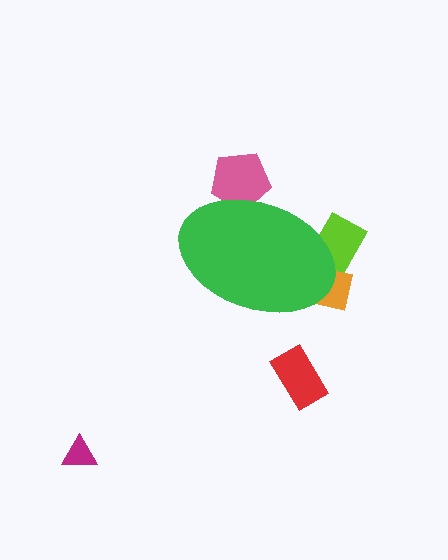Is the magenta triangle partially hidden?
No, the magenta triangle is fully visible.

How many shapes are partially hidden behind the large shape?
3 shapes are partially hidden.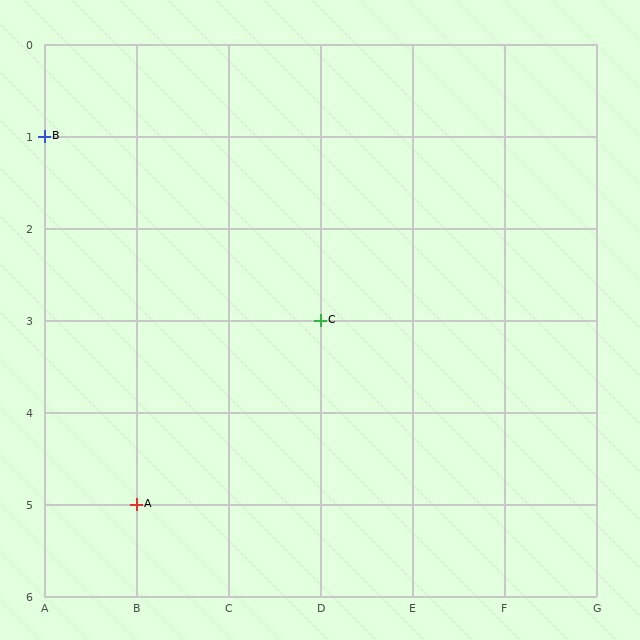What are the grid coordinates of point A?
Point A is at grid coordinates (B, 5).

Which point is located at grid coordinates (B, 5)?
Point A is at (B, 5).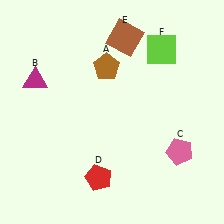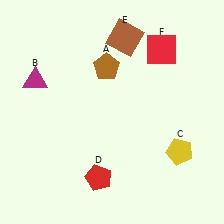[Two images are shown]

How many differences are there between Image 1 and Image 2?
There are 2 differences between the two images.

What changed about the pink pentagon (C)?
In Image 1, C is pink. In Image 2, it changed to yellow.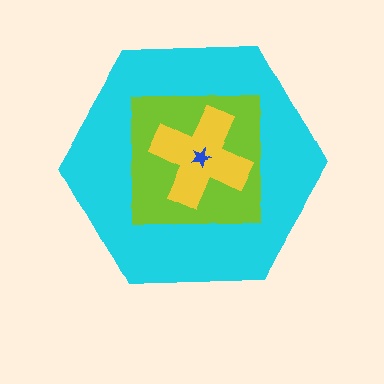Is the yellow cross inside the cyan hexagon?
Yes.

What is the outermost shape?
The cyan hexagon.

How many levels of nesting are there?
4.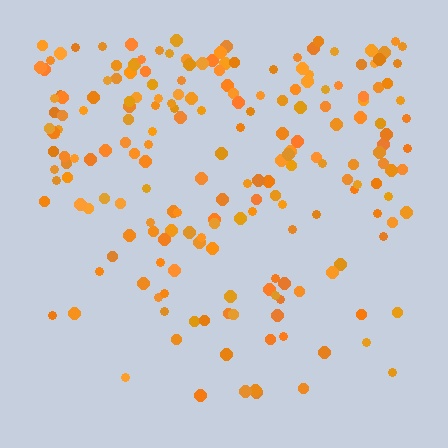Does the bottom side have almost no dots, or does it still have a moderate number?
Still a moderate number, just noticeably fewer than the top.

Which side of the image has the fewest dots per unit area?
The bottom.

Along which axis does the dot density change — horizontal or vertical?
Vertical.